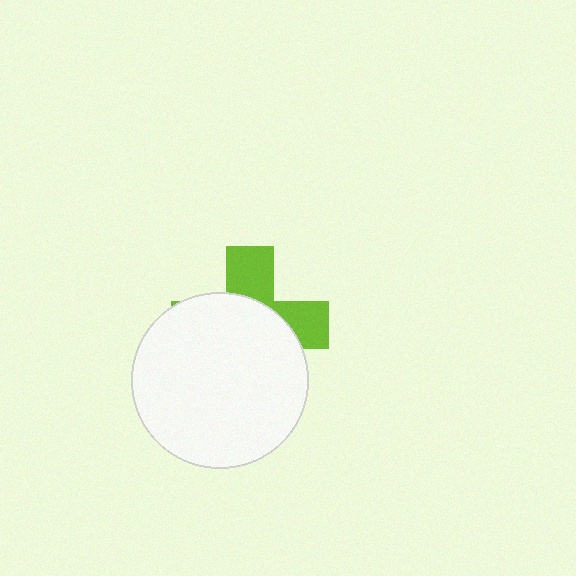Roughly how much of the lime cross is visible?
A small part of it is visible (roughly 35%).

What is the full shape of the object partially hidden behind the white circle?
The partially hidden object is a lime cross.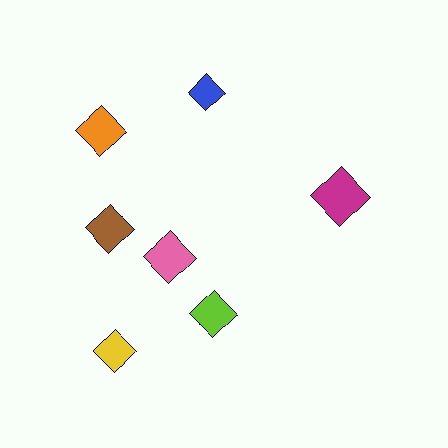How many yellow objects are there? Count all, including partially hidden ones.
There is 1 yellow object.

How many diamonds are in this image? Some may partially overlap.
There are 7 diamonds.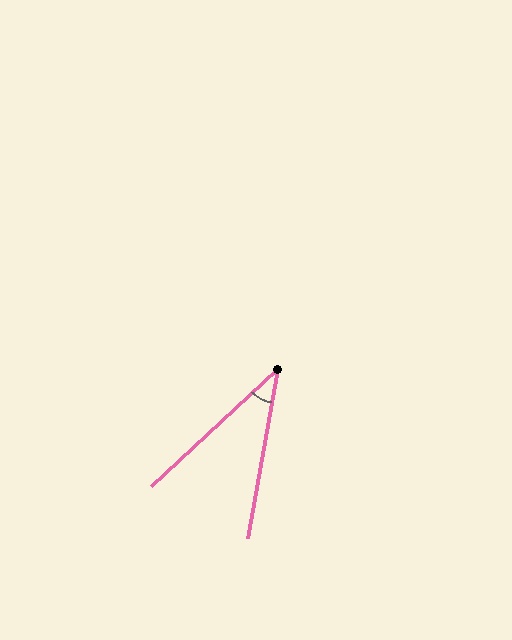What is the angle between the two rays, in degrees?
Approximately 37 degrees.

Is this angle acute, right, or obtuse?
It is acute.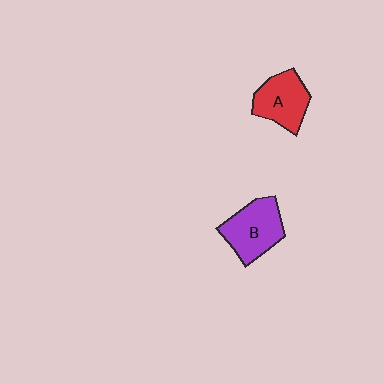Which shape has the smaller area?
Shape A (red).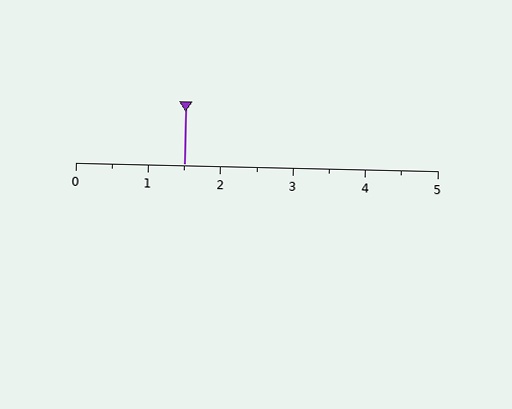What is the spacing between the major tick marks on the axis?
The major ticks are spaced 1 apart.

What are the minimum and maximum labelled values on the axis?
The axis runs from 0 to 5.